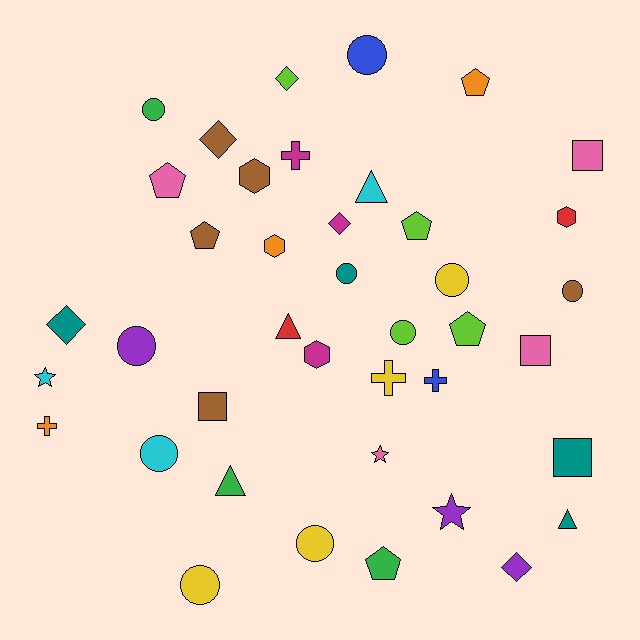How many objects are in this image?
There are 40 objects.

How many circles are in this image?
There are 10 circles.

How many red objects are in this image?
There are 2 red objects.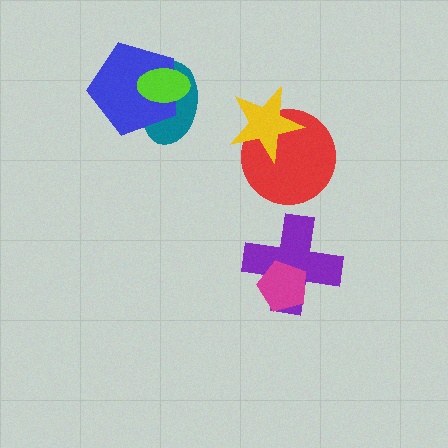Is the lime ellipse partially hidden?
No, no other shape covers it.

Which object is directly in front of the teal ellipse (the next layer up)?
The blue pentagon is directly in front of the teal ellipse.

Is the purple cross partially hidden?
Yes, it is partially covered by another shape.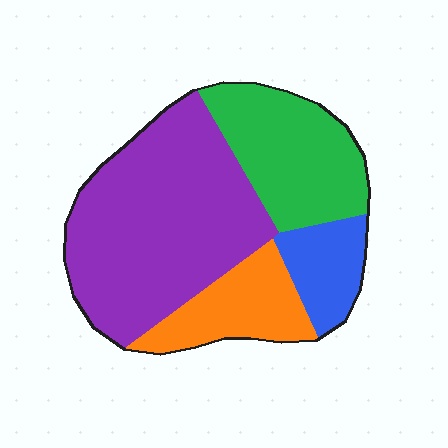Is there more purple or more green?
Purple.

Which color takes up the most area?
Purple, at roughly 50%.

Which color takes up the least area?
Blue, at roughly 10%.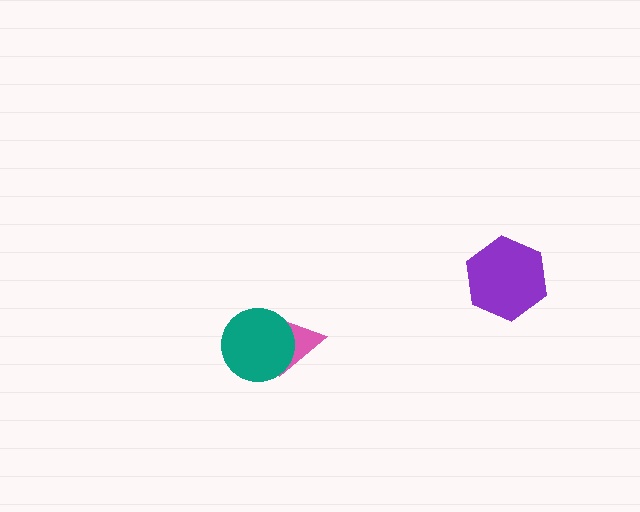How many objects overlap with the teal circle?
1 object overlaps with the teal circle.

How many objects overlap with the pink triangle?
1 object overlaps with the pink triangle.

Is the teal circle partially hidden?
No, no other shape covers it.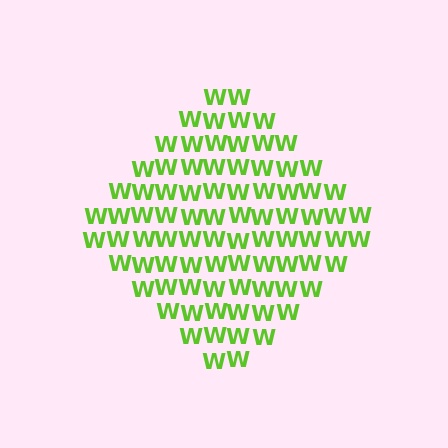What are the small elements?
The small elements are letter W's.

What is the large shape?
The large shape is a diamond.